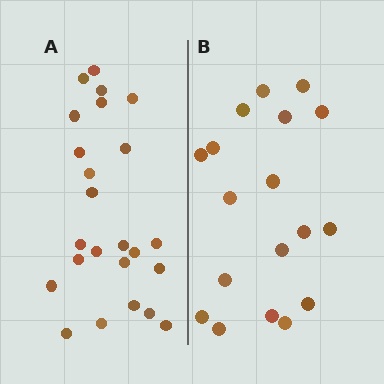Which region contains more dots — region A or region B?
Region A (the left region) has more dots.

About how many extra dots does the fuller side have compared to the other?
Region A has about 6 more dots than region B.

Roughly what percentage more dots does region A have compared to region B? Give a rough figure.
About 35% more.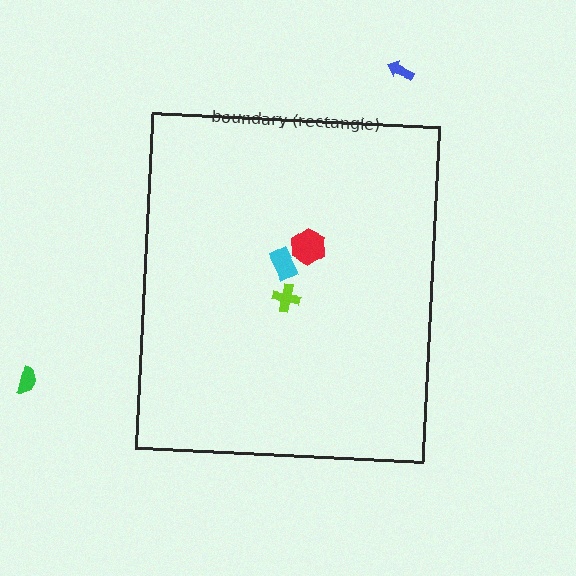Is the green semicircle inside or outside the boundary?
Outside.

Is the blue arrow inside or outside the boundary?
Outside.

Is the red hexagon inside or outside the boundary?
Inside.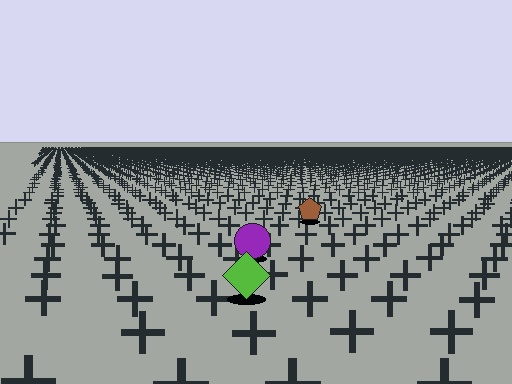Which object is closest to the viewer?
The lime diamond is closest. The texture marks near it are larger and more spread out.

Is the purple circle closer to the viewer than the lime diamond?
No. The lime diamond is closer — you can tell from the texture gradient: the ground texture is coarser near it.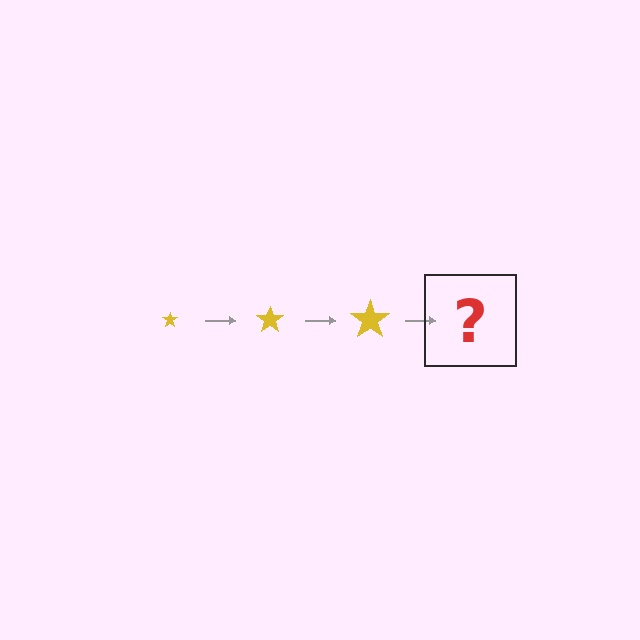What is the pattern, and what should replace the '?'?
The pattern is that the star gets progressively larger each step. The '?' should be a yellow star, larger than the previous one.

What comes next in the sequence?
The next element should be a yellow star, larger than the previous one.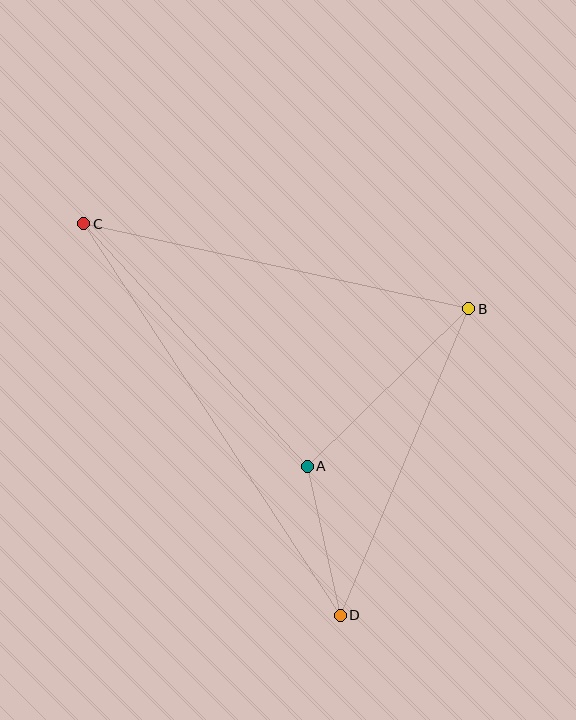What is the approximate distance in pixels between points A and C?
The distance between A and C is approximately 330 pixels.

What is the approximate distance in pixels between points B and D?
The distance between B and D is approximately 332 pixels.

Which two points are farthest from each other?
Points C and D are farthest from each other.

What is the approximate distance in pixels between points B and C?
The distance between B and C is approximately 394 pixels.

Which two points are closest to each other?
Points A and D are closest to each other.